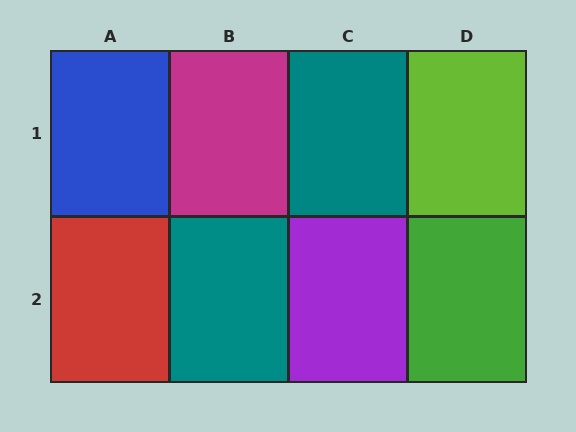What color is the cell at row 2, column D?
Green.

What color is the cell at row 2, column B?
Teal.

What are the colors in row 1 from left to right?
Blue, magenta, teal, lime.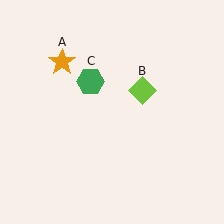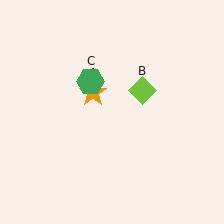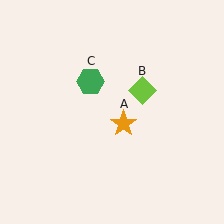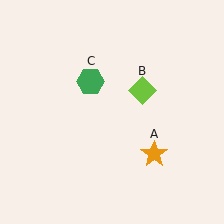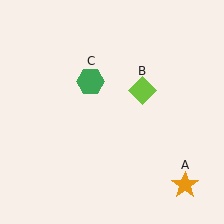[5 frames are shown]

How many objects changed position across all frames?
1 object changed position: orange star (object A).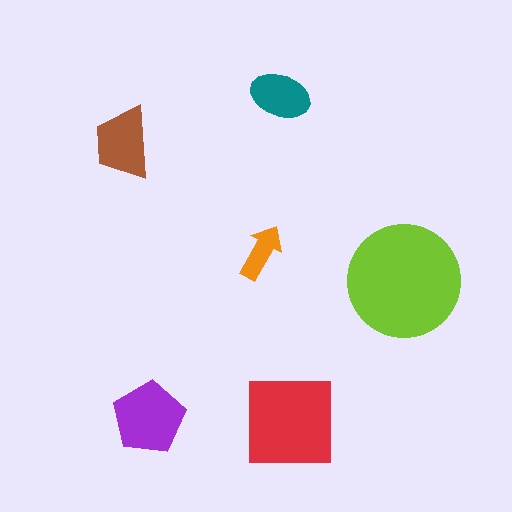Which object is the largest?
The lime circle.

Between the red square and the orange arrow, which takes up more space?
The red square.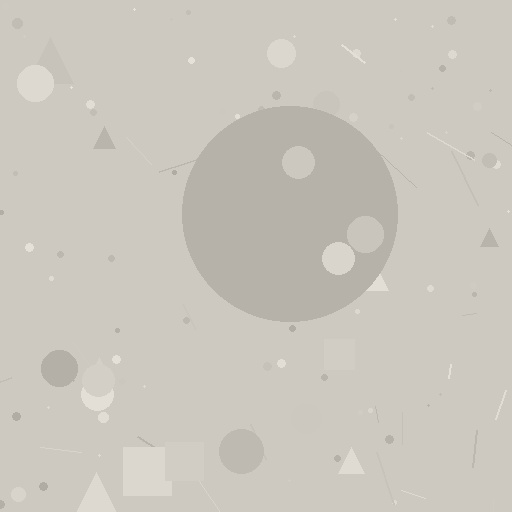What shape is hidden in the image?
A circle is hidden in the image.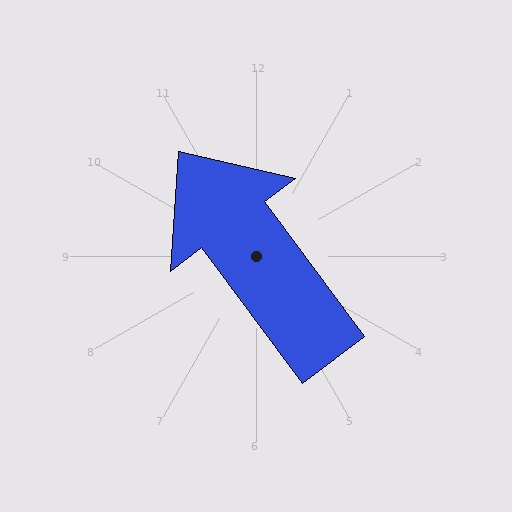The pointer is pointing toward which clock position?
Roughly 11 o'clock.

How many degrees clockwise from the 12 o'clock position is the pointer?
Approximately 323 degrees.